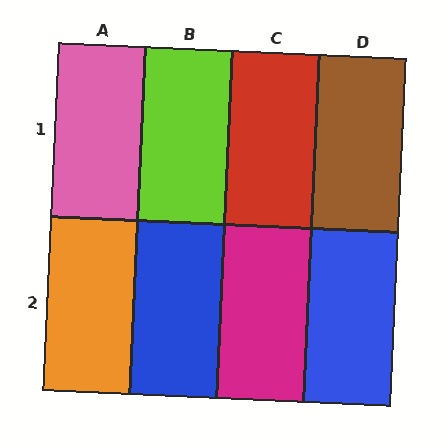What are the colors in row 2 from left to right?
Orange, blue, magenta, blue.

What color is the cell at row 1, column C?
Red.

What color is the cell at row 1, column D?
Brown.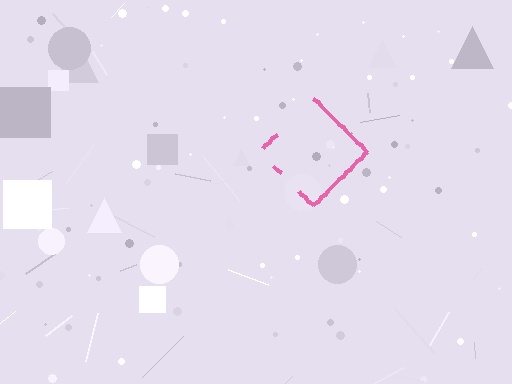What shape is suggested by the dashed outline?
The dashed outline suggests a diamond.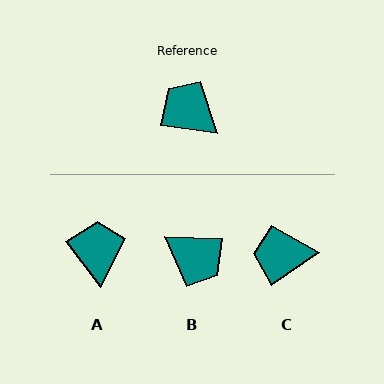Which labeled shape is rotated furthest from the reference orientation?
B, about 175 degrees away.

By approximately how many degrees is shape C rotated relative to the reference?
Approximately 43 degrees counter-clockwise.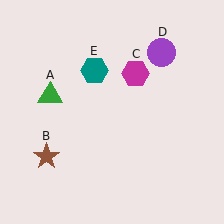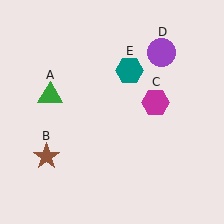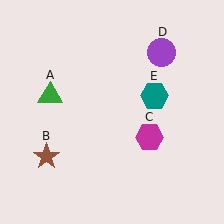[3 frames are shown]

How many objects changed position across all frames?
2 objects changed position: magenta hexagon (object C), teal hexagon (object E).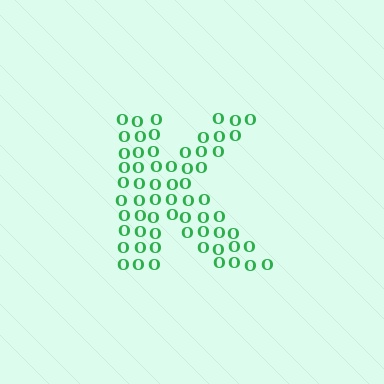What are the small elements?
The small elements are letter O's.